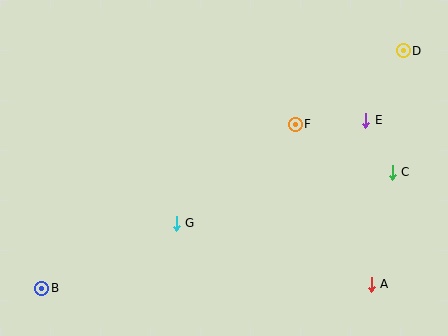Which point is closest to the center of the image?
Point G at (176, 223) is closest to the center.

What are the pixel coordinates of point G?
Point G is at (176, 223).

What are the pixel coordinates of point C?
Point C is at (392, 172).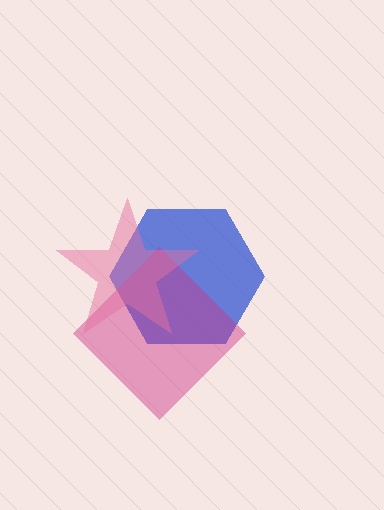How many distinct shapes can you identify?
There are 3 distinct shapes: a blue hexagon, a magenta diamond, a pink star.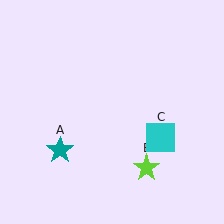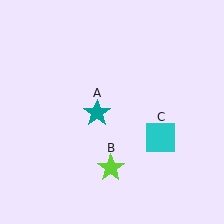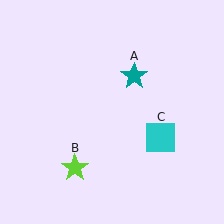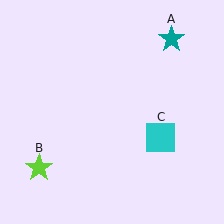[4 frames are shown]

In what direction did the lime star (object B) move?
The lime star (object B) moved left.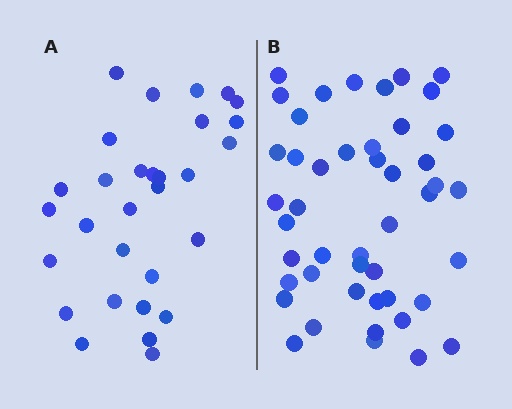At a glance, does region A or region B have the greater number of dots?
Region B (the right region) has more dots.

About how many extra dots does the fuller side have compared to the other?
Region B has approximately 15 more dots than region A.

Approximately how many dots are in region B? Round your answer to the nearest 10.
About 50 dots. (The exact count is 46, which rounds to 50.)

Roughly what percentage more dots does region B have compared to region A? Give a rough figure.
About 55% more.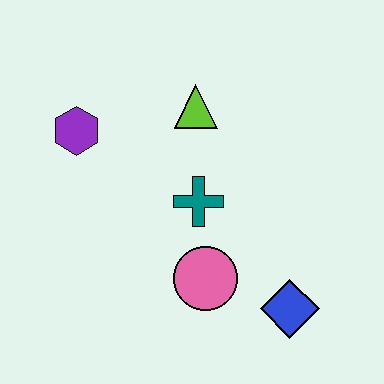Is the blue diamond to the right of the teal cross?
Yes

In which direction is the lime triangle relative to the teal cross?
The lime triangle is above the teal cross.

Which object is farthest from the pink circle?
The purple hexagon is farthest from the pink circle.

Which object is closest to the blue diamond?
The pink circle is closest to the blue diamond.